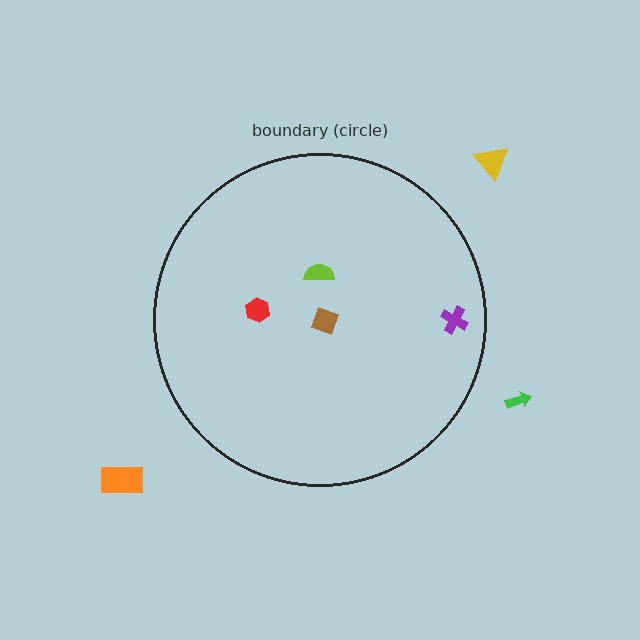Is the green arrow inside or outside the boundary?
Outside.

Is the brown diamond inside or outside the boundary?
Inside.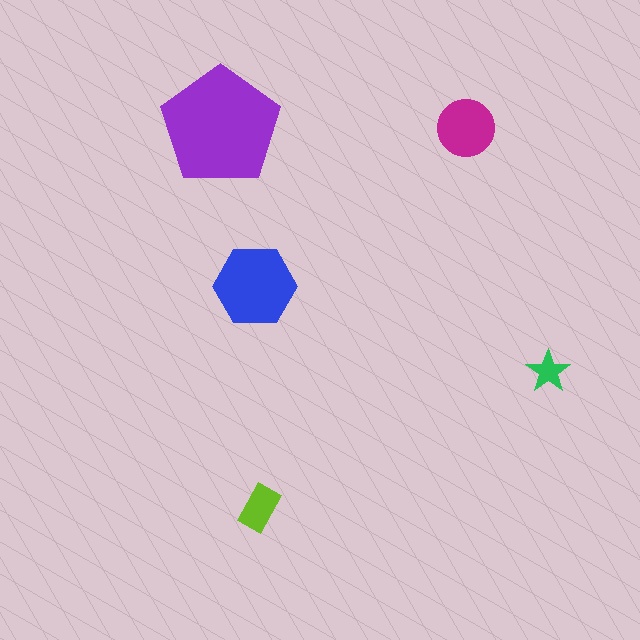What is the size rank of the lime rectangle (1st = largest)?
4th.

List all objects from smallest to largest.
The green star, the lime rectangle, the magenta circle, the blue hexagon, the purple pentagon.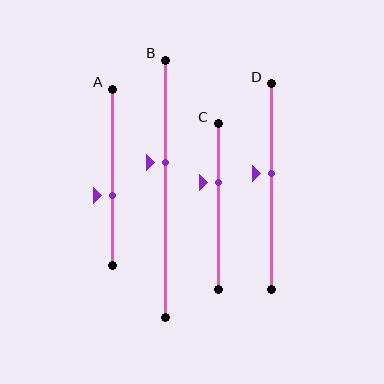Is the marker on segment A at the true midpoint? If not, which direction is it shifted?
No, the marker on segment A is shifted downward by about 10% of the segment length.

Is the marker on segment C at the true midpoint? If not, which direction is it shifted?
No, the marker on segment C is shifted upward by about 15% of the segment length.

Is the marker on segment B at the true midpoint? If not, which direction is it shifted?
No, the marker on segment B is shifted upward by about 10% of the segment length.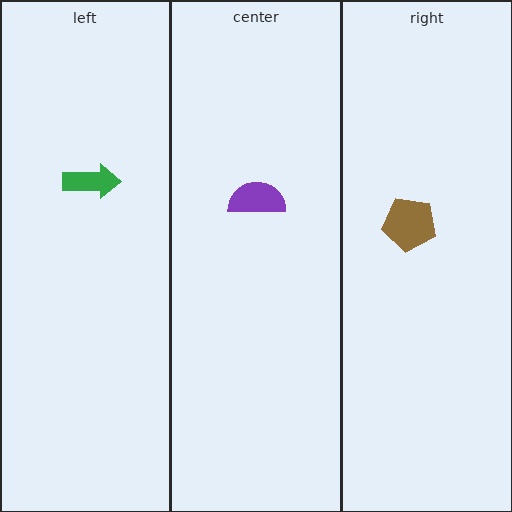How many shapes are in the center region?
1.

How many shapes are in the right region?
1.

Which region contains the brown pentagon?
The right region.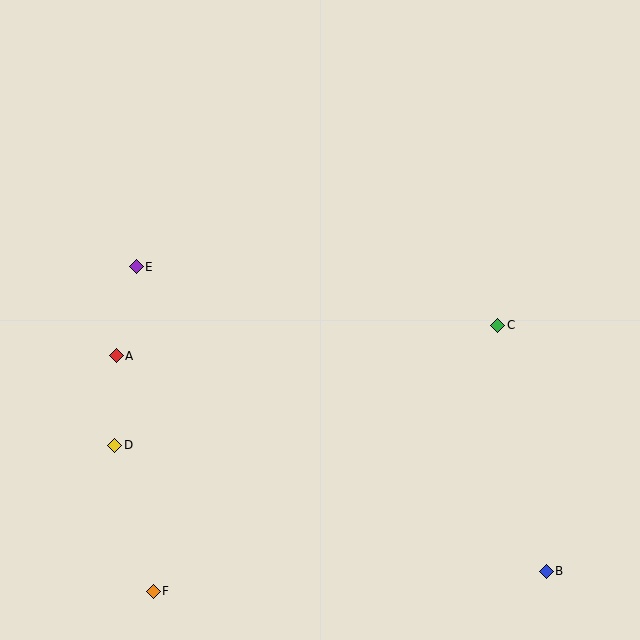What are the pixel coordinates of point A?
Point A is at (116, 356).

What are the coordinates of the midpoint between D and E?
The midpoint between D and E is at (126, 356).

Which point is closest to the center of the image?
Point C at (498, 325) is closest to the center.